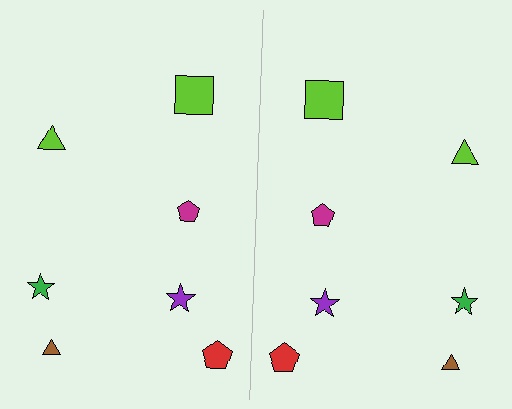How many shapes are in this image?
There are 14 shapes in this image.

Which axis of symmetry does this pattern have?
The pattern has a vertical axis of symmetry running through the center of the image.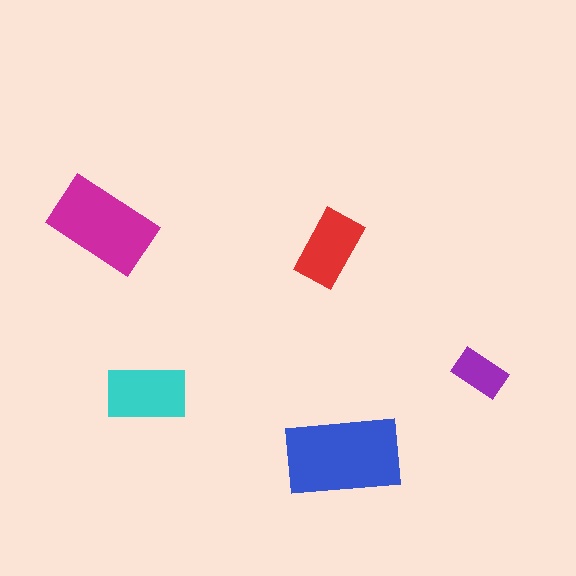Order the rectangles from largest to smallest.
the blue one, the magenta one, the cyan one, the red one, the purple one.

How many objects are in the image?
There are 5 objects in the image.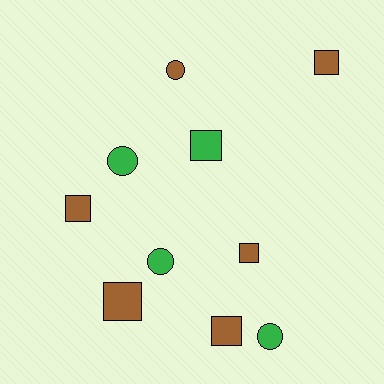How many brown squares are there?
There are 5 brown squares.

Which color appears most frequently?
Brown, with 6 objects.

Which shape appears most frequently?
Square, with 6 objects.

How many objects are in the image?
There are 10 objects.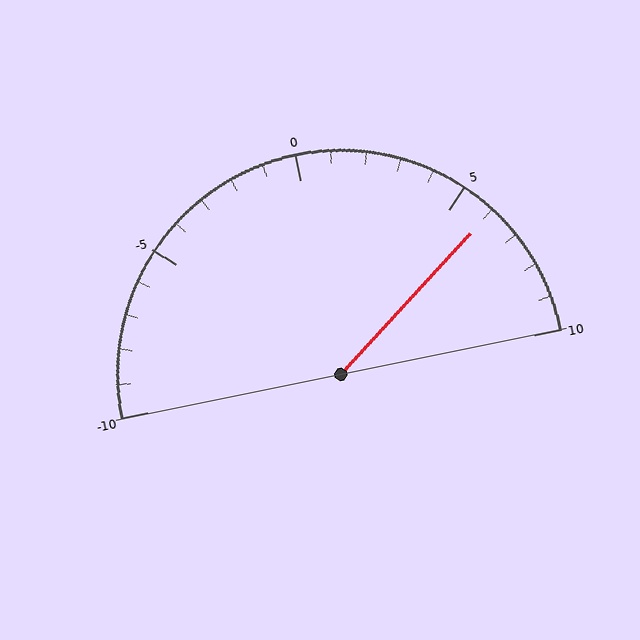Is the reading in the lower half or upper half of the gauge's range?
The reading is in the upper half of the range (-10 to 10).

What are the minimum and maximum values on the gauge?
The gauge ranges from -10 to 10.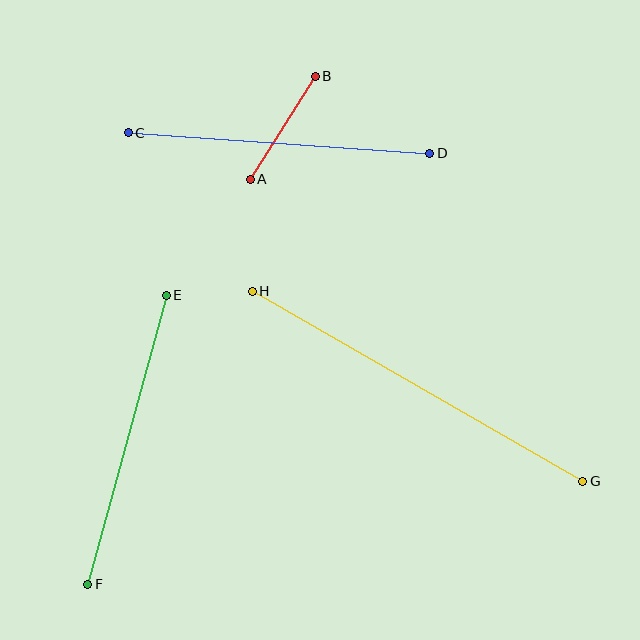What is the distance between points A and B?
The distance is approximately 122 pixels.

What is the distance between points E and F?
The distance is approximately 299 pixels.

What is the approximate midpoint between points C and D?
The midpoint is at approximately (279, 143) pixels.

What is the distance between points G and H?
The distance is approximately 381 pixels.